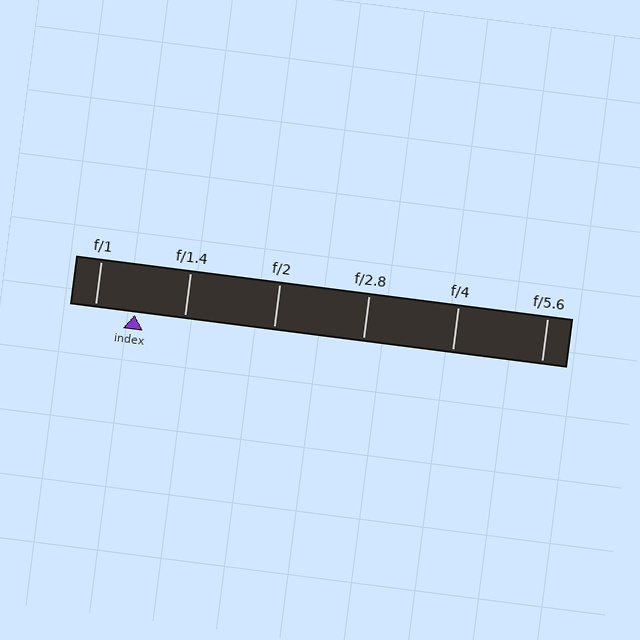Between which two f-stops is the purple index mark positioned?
The index mark is between f/1 and f/1.4.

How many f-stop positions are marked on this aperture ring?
There are 6 f-stop positions marked.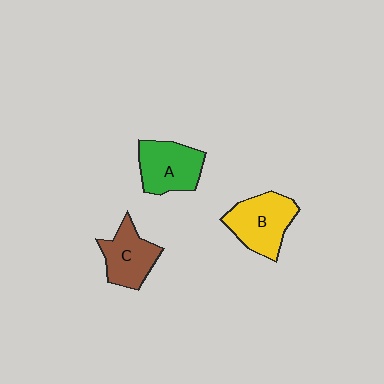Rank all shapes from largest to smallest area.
From largest to smallest: B (yellow), A (green), C (brown).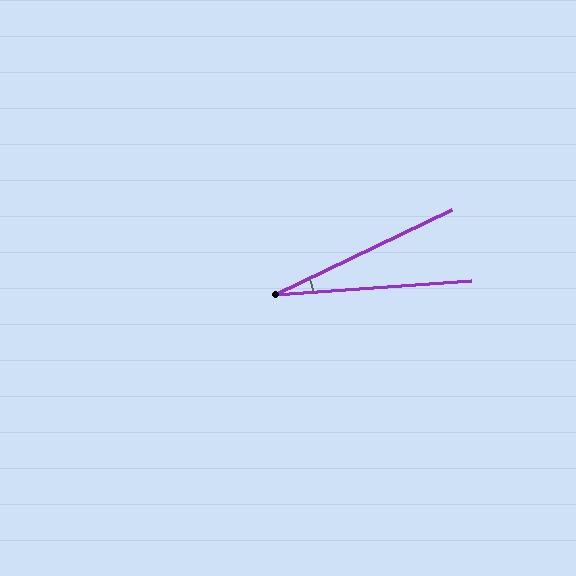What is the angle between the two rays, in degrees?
Approximately 22 degrees.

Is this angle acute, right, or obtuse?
It is acute.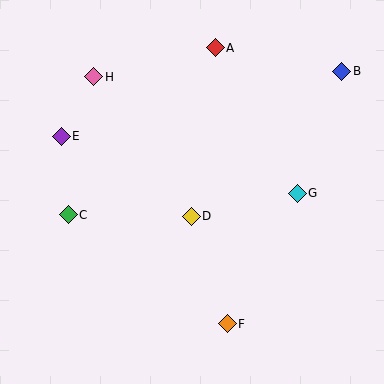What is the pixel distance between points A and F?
The distance between A and F is 276 pixels.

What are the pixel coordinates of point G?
Point G is at (297, 193).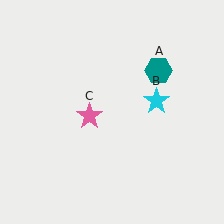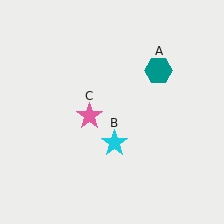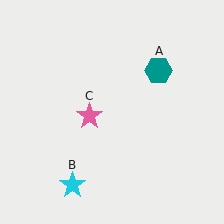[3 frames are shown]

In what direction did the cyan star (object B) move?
The cyan star (object B) moved down and to the left.